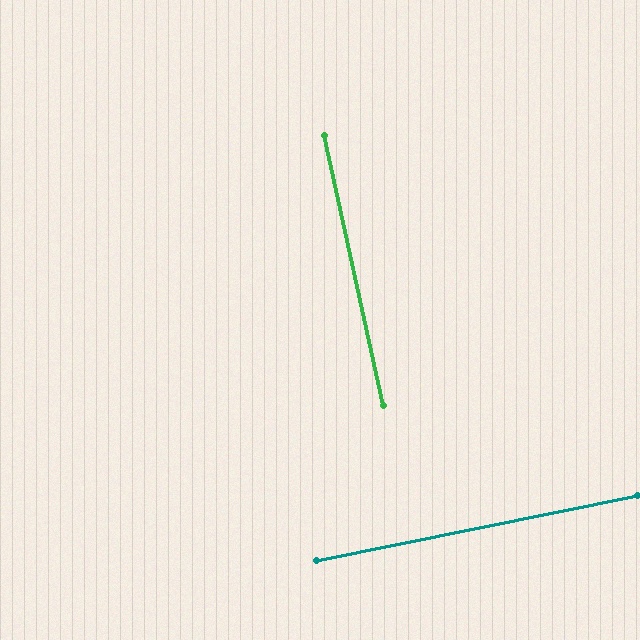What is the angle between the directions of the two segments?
Approximately 89 degrees.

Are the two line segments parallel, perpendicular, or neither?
Perpendicular — they meet at approximately 89°.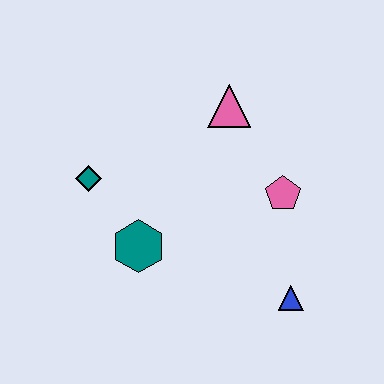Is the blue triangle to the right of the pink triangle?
Yes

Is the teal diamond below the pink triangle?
Yes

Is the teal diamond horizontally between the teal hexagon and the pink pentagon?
No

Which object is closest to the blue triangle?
The pink pentagon is closest to the blue triangle.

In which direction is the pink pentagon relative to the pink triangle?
The pink pentagon is below the pink triangle.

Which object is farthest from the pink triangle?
The blue triangle is farthest from the pink triangle.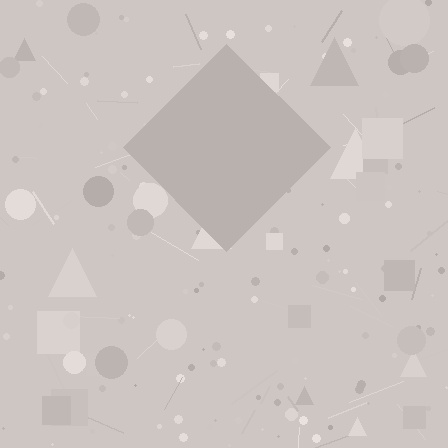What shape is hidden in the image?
A diamond is hidden in the image.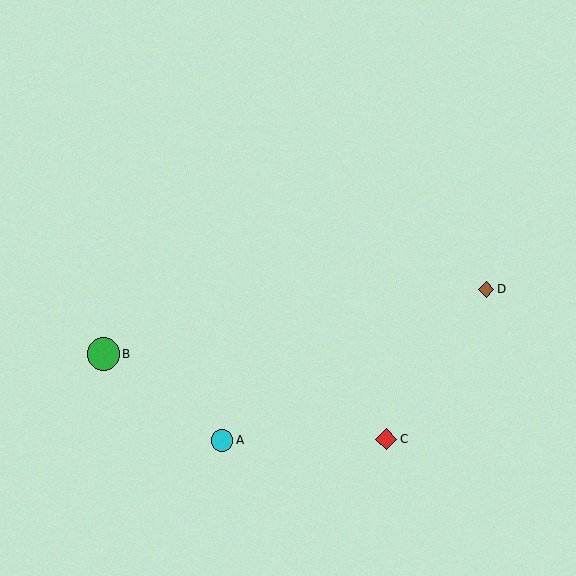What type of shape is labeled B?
Shape B is a green circle.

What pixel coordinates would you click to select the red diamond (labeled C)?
Click at (386, 439) to select the red diamond C.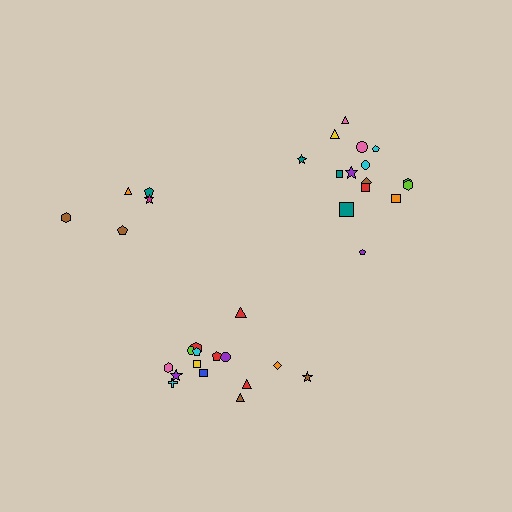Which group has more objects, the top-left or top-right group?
The top-right group.